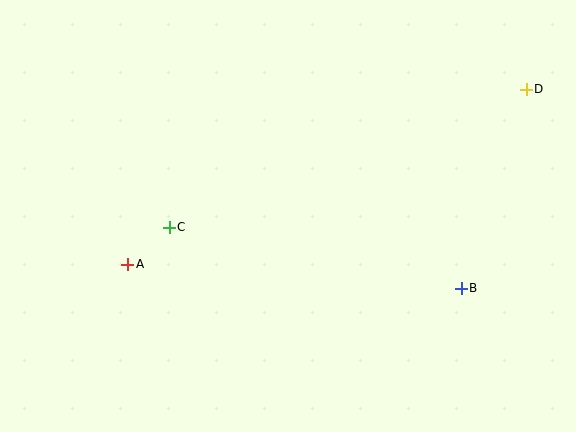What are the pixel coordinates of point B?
Point B is at (461, 288).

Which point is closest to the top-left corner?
Point C is closest to the top-left corner.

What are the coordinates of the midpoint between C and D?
The midpoint between C and D is at (348, 158).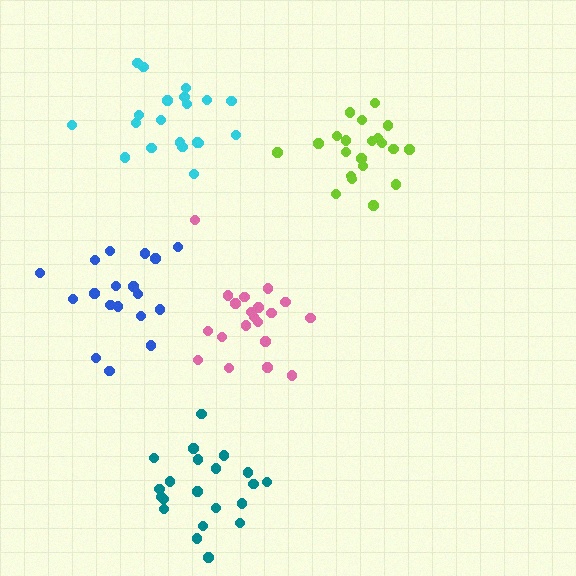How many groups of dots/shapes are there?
There are 5 groups.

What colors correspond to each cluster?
The clusters are colored: teal, blue, cyan, lime, pink.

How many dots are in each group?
Group 1: 21 dots, Group 2: 18 dots, Group 3: 20 dots, Group 4: 21 dots, Group 5: 20 dots (100 total).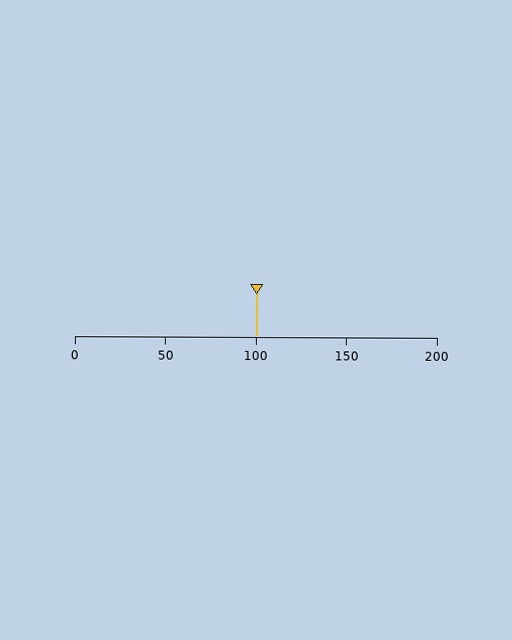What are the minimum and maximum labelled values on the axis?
The axis runs from 0 to 200.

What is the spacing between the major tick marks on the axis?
The major ticks are spaced 50 apart.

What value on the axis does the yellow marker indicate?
The marker indicates approximately 100.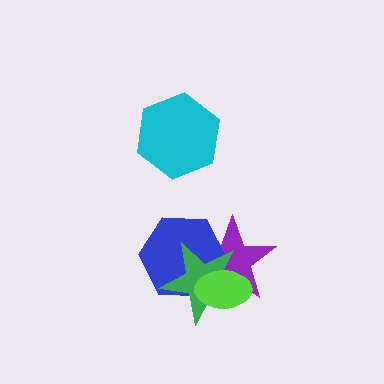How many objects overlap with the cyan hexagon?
0 objects overlap with the cyan hexagon.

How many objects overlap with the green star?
3 objects overlap with the green star.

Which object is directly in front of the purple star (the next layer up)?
The blue hexagon is directly in front of the purple star.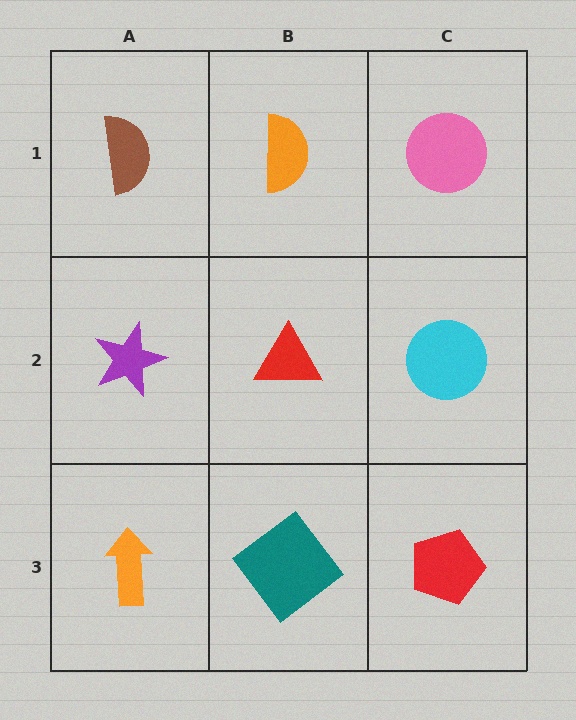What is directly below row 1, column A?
A purple star.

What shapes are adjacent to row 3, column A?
A purple star (row 2, column A), a teal diamond (row 3, column B).